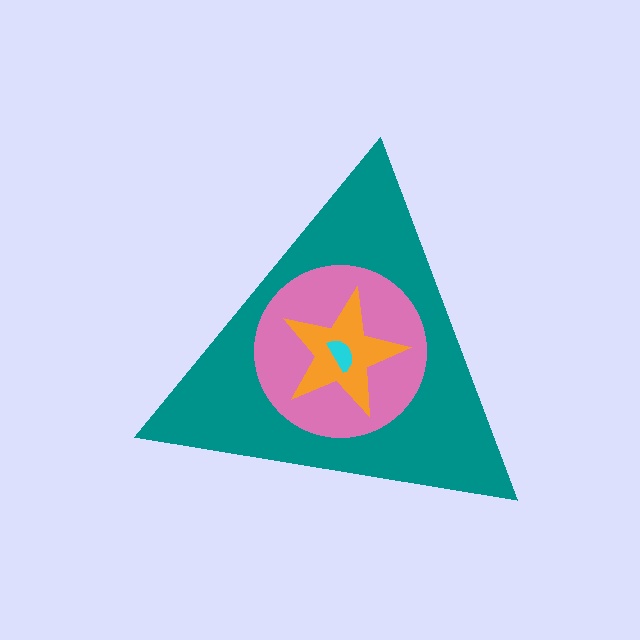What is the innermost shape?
The cyan semicircle.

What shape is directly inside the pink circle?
The orange star.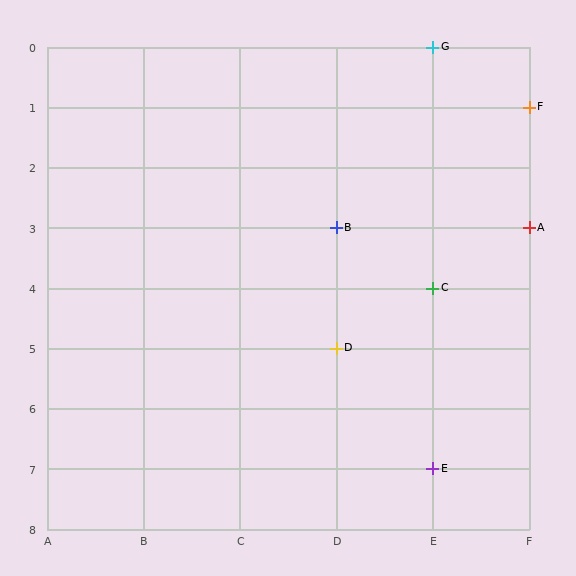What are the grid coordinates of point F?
Point F is at grid coordinates (F, 1).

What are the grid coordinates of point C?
Point C is at grid coordinates (E, 4).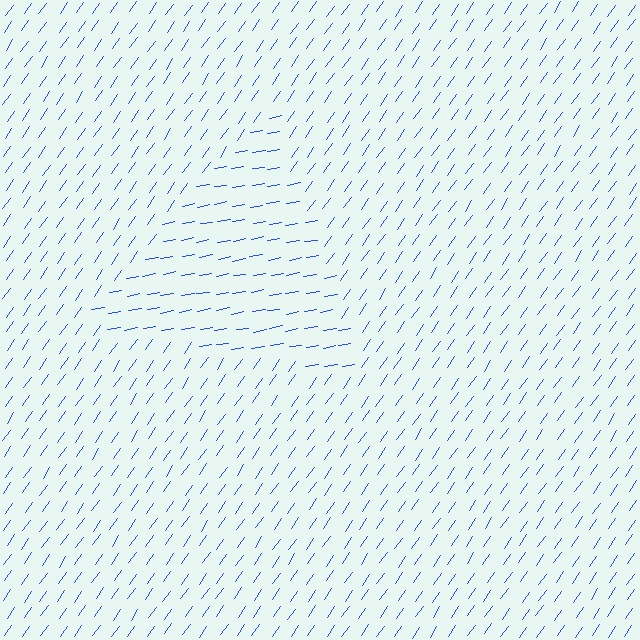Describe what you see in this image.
The image is filled with small blue line segments. A triangle region in the image has lines oriented differently from the surrounding lines, creating a visible texture boundary.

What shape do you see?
I see a triangle.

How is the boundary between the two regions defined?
The boundary is defined purely by a change in line orientation (approximately 45 degrees difference). All lines are the same color and thickness.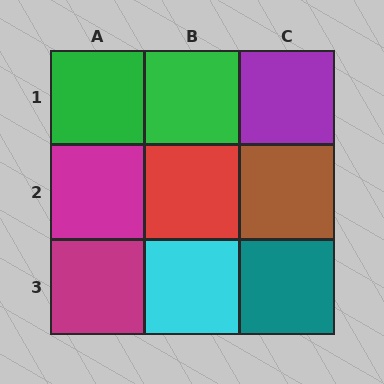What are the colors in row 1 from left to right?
Green, green, purple.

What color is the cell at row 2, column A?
Magenta.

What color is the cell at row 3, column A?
Magenta.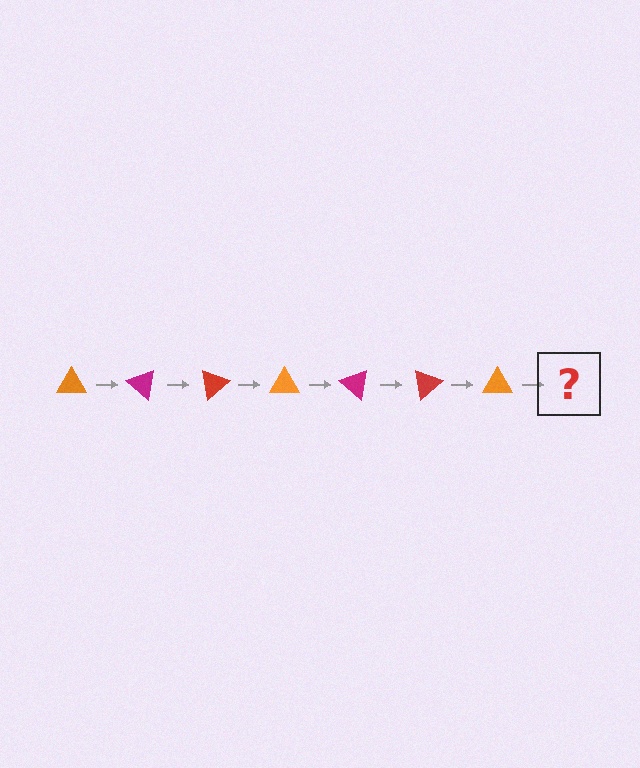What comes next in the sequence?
The next element should be a magenta triangle, rotated 280 degrees from the start.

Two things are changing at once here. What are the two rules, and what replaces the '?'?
The two rules are that it rotates 40 degrees each step and the color cycles through orange, magenta, and red. The '?' should be a magenta triangle, rotated 280 degrees from the start.